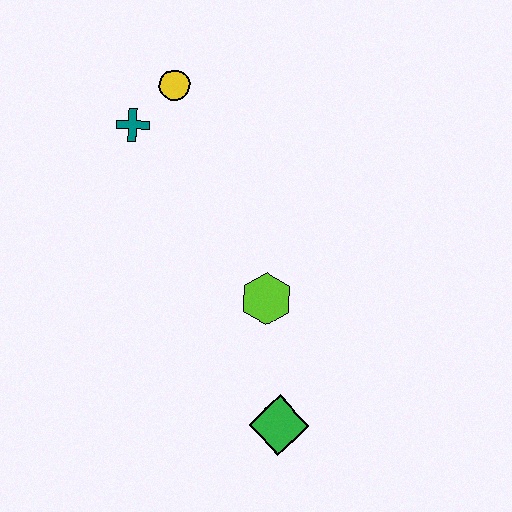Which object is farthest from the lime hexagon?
The yellow circle is farthest from the lime hexagon.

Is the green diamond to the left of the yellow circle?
No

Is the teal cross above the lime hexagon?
Yes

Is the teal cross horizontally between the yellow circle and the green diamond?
No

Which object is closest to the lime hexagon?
The green diamond is closest to the lime hexagon.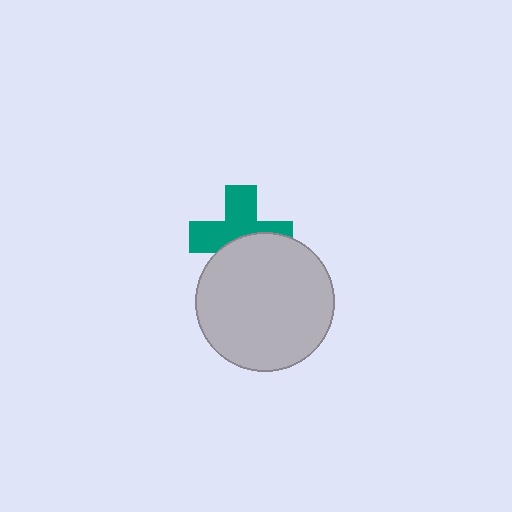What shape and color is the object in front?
The object in front is a light gray circle.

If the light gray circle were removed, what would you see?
You would see the complete teal cross.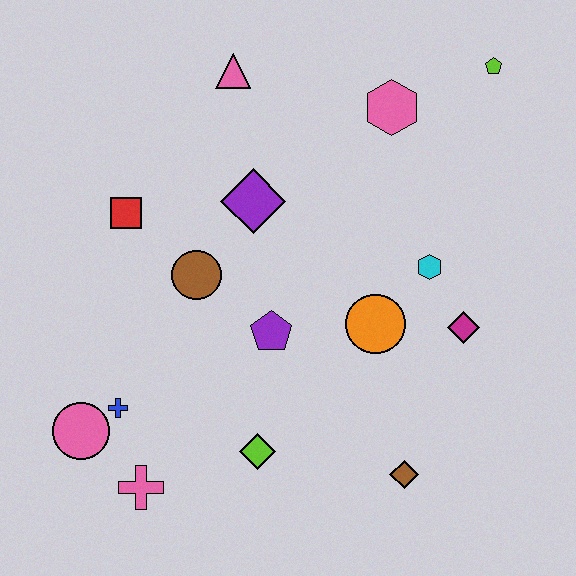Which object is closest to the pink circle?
The blue cross is closest to the pink circle.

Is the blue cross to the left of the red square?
Yes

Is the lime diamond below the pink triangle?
Yes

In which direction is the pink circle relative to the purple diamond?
The pink circle is below the purple diamond.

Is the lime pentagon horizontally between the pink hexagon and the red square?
No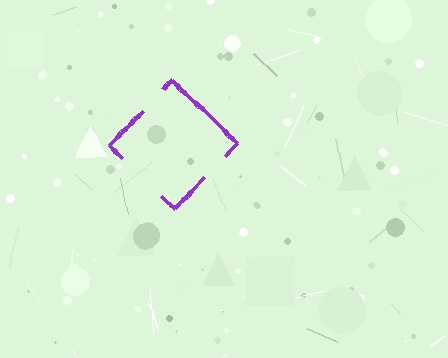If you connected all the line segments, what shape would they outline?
They would outline a diamond.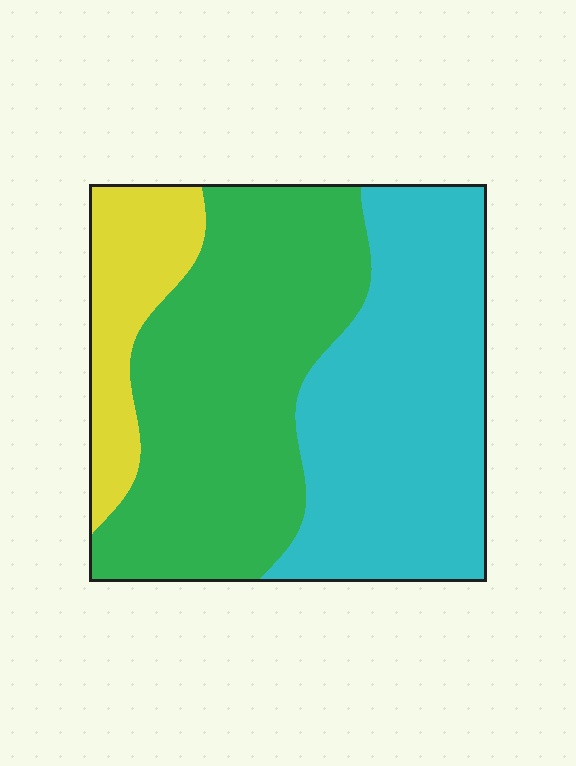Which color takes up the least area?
Yellow, at roughly 15%.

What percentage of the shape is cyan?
Cyan covers around 40% of the shape.